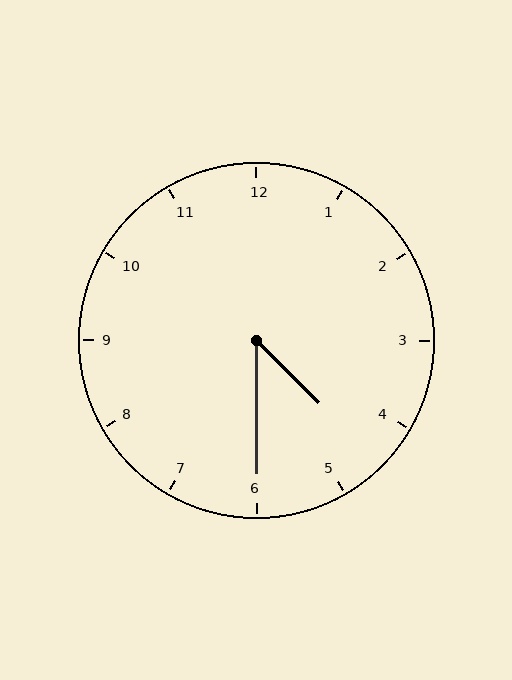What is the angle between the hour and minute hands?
Approximately 45 degrees.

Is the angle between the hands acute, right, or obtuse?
It is acute.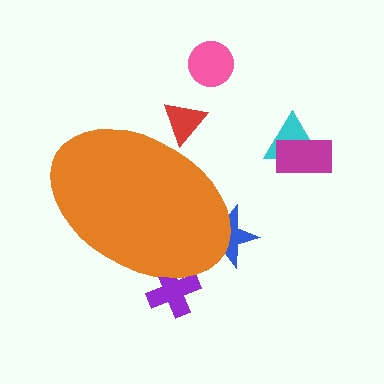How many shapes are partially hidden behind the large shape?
3 shapes are partially hidden.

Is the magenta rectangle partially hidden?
No, the magenta rectangle is fully visible.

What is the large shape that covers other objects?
An orange ellipse.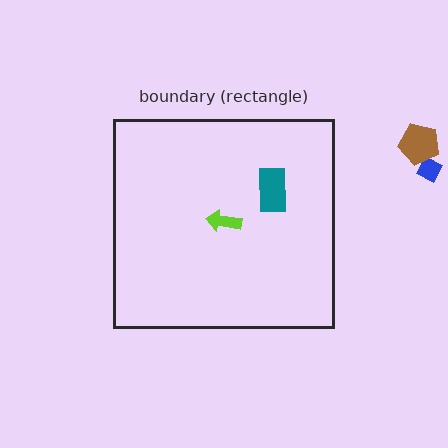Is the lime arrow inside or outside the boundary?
Inside.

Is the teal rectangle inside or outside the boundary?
Inside.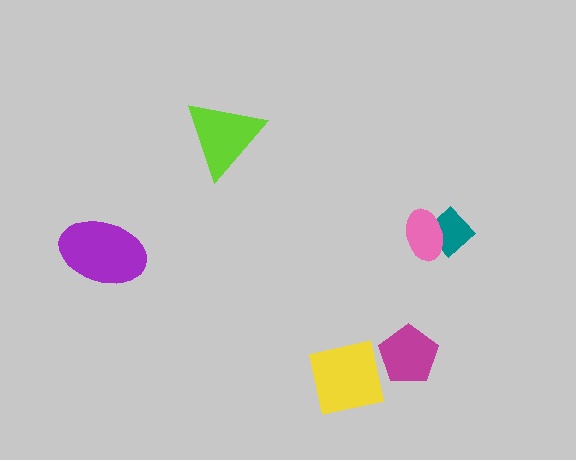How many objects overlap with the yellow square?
0 objects overlap with the yellow square.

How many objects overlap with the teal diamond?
1 object overlaps with the teal diamond.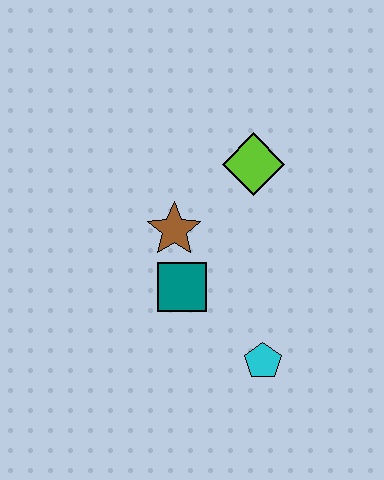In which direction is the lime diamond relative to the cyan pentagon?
The lime diamond is above the cyan pentagon.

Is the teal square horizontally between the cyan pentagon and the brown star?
Yes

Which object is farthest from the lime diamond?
The cyan pentagon is farthest from the lime diamond.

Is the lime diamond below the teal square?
No